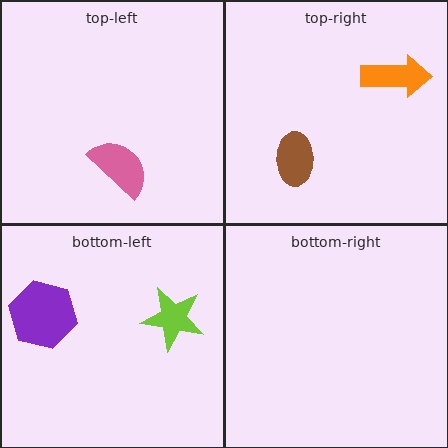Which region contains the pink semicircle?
The top-left region.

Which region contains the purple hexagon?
The bottom-left region.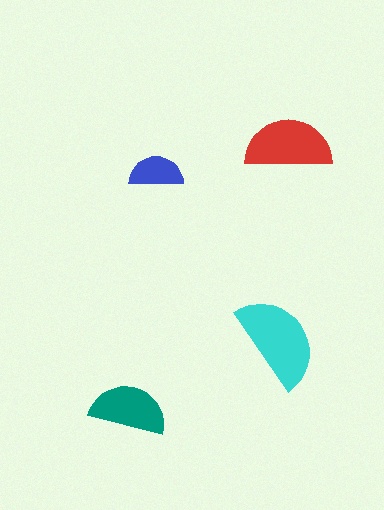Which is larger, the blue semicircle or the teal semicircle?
The teal one.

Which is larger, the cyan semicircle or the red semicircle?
The cyan one.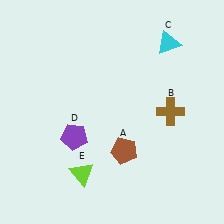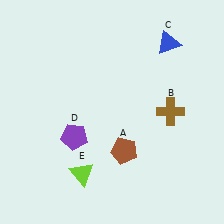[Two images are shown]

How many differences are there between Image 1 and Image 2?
There is 1 difference between the two images.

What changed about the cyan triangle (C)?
In Image 1, C is cyan. In Image 2, it changed to blue.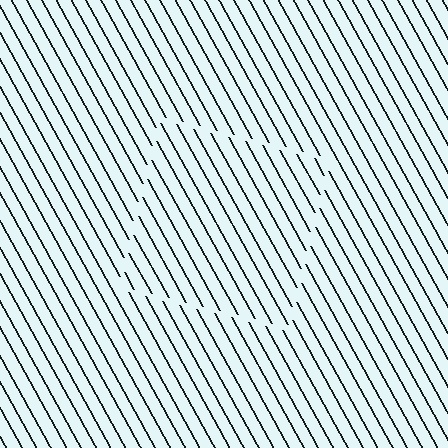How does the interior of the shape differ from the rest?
The interior of the shape contains the same grating, shifted by half a period — the contour is defined by the phase discontinuity where line-ends from the inner and outer gratings abut.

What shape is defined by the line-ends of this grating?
An illusory square. The interior of the shape contains the same grating, shifted by half a period — the contour is defined by the phase discontinuity where line-ends from the inner and outer gratings abut.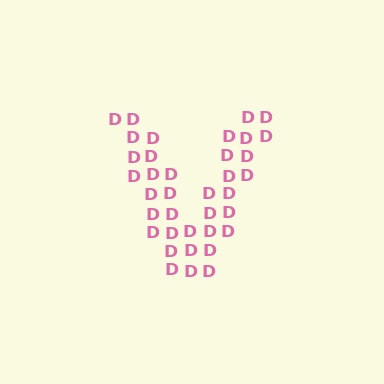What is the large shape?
The large shape is the letter V.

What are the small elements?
The small elements are letter D's.